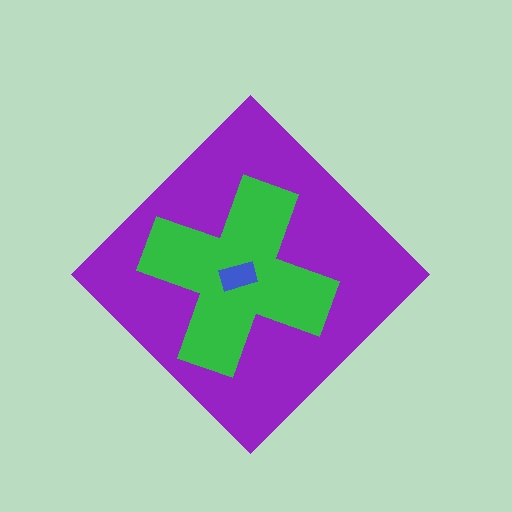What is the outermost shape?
The purple diamond.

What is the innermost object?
The blue rectangle.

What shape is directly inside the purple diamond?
The green cross.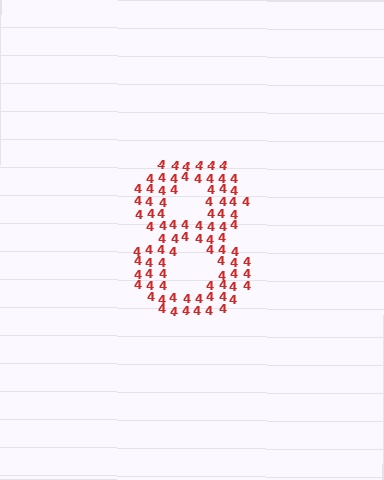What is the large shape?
The large shape is the digit 8.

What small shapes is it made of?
It is made of small digit 4's.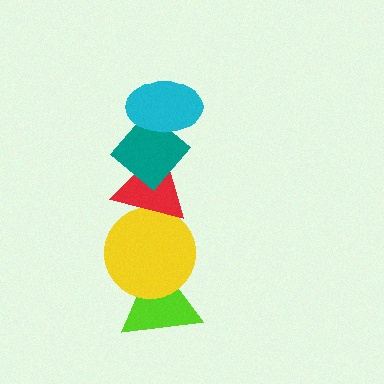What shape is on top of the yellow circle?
The red triangle is on top of the yellow circle.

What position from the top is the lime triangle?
The lime triangle is 5th from the top.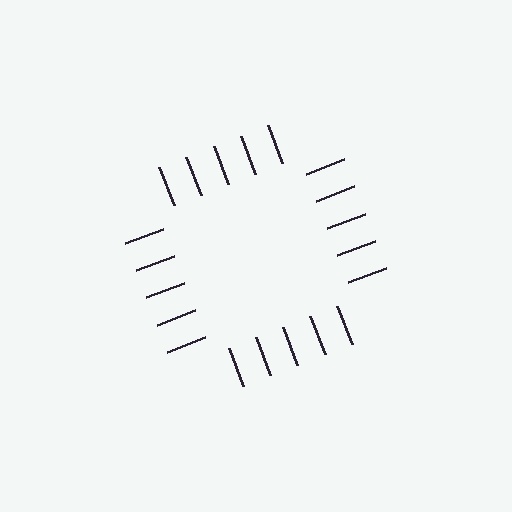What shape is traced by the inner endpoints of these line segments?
An illusory square — the line segments terminate on its edges but no continuous stroke is drawn.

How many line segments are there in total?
20 — 5 along each of the 4 edges.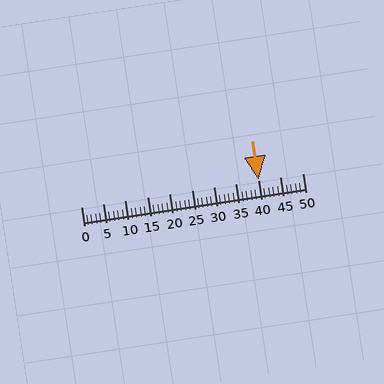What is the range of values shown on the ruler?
The ruler shows values from 0 to 50.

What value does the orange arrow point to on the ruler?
The orange arrow points to approximately 40.